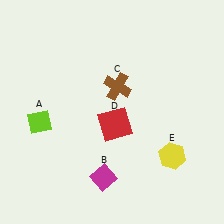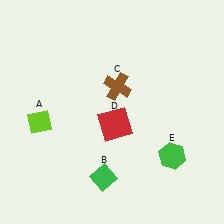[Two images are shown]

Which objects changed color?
B changed from magenta to green. E changed from yellow to green.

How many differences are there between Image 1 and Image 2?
There are 2 differences between the two images.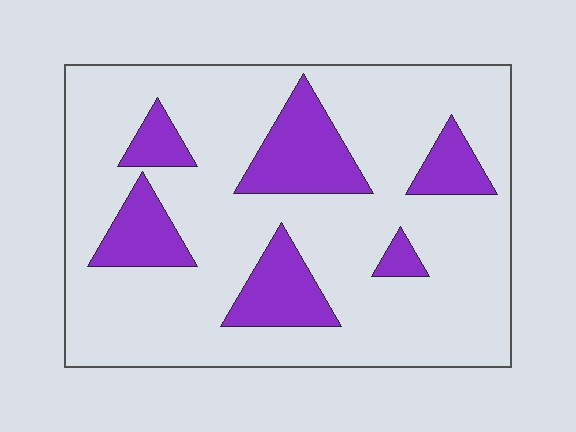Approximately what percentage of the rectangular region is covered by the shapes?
Approximately 20%.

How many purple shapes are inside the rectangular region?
6.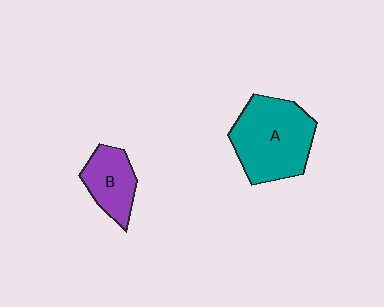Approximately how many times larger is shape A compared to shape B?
Approximately 1.9 times.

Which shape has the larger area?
Shape A (teal).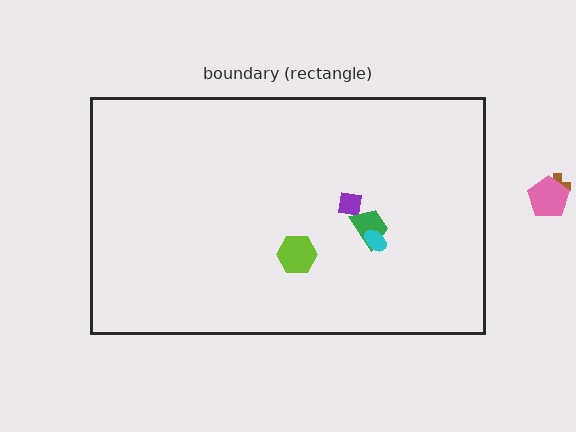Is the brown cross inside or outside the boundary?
Outside.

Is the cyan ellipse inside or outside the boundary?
Inside.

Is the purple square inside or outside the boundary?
Inside.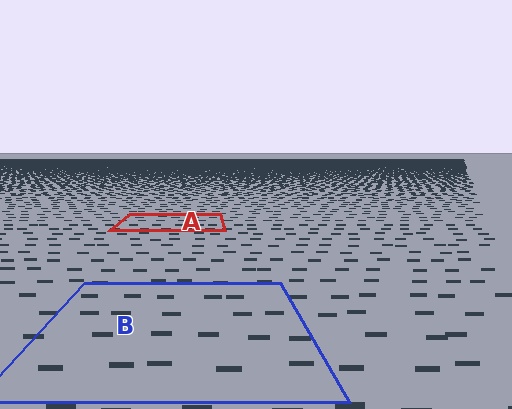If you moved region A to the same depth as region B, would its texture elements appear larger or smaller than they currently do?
They would appear larger. At a closer depth, the same texture elements are projected at a bigger on-screen size.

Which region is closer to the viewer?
Region B is closer. The texture elements there are larger and more spread out.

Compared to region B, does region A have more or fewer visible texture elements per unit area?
Region A has more texture elements per unit area — they are packed more densely because it is farther away.